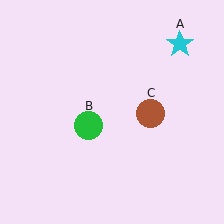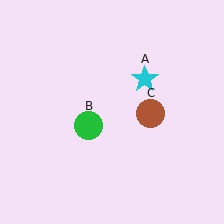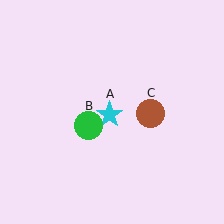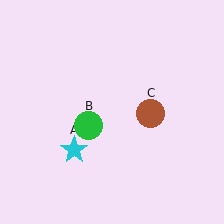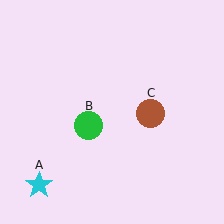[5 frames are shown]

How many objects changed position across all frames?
1 object changed position: cyan star (object A).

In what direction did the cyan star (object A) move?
The cyan star (object A) moved down and to the left.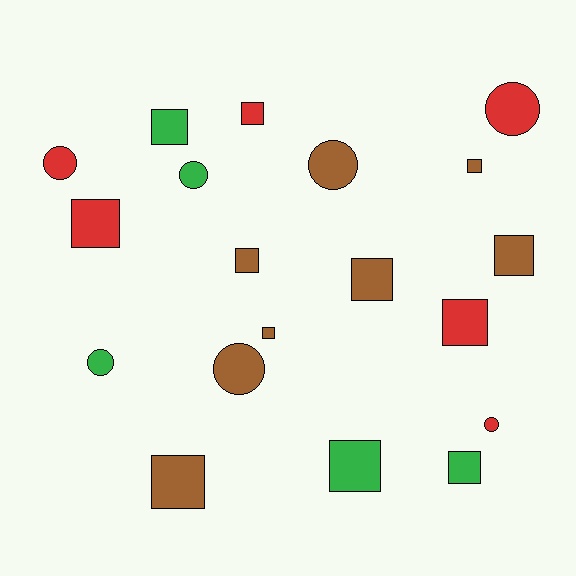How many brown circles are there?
There are 2 brown circles.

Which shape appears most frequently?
Square, with 12 objects.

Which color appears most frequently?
Brown, with 8 objects.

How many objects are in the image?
There are 19 objects.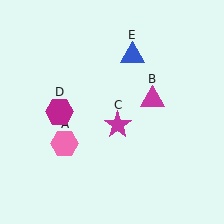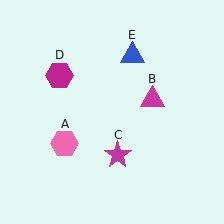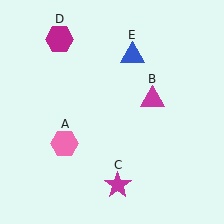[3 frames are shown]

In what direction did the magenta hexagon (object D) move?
The magenta hexagon (object D) moved up.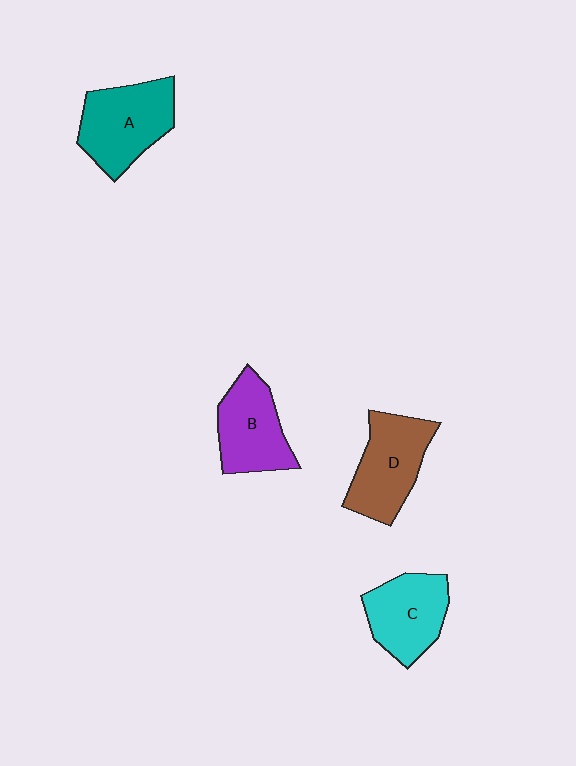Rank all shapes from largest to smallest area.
From largest to smallest: A (teal), D (brown), B (purple), C (cyan).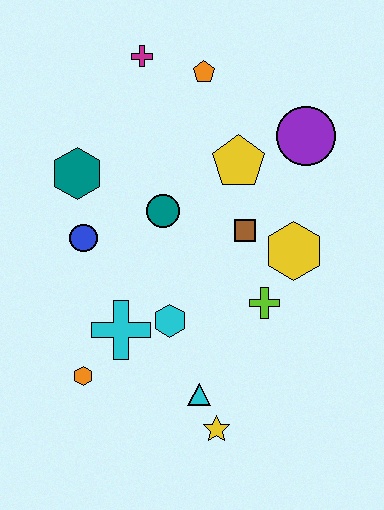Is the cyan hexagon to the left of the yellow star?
Yes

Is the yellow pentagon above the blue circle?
Yes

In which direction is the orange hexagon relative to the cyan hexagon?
The orange hexagon is to the left of the cyan hexagon.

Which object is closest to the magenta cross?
The orange pentagon is closest to the magenta cross.